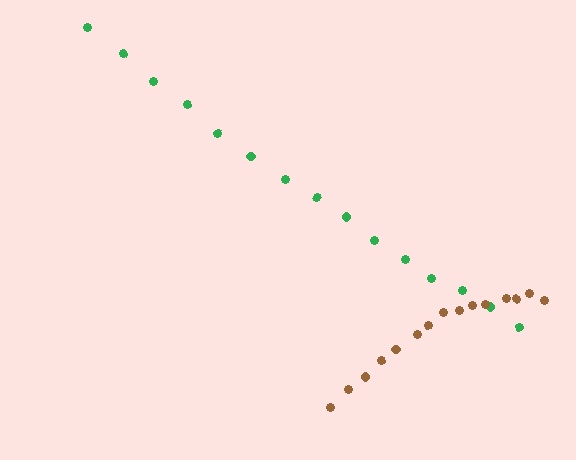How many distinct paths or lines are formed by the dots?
There are 2 distinct paths.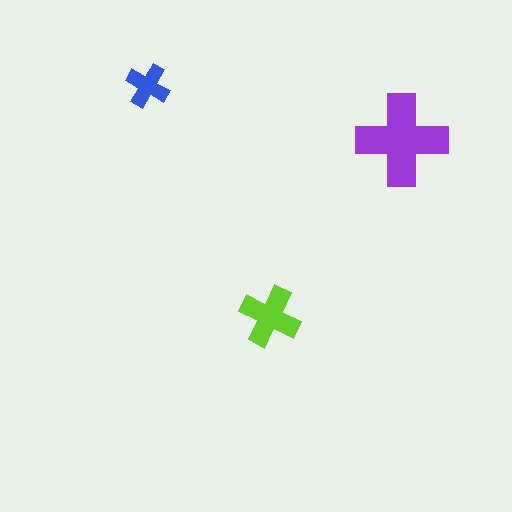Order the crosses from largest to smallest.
the purple one, the lime one, the blue one.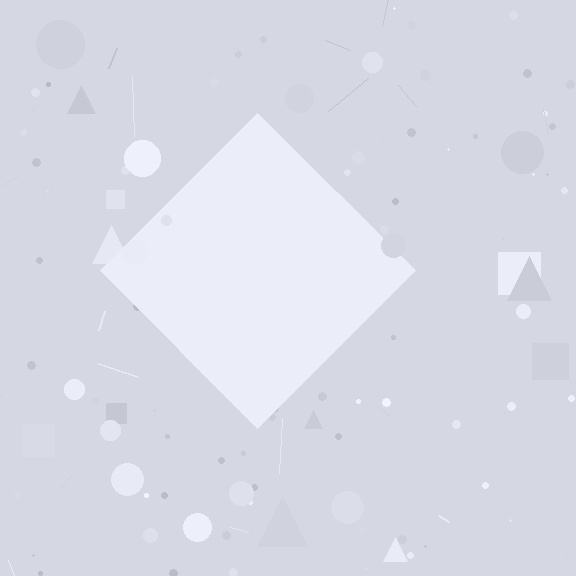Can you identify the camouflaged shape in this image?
The camouflaged shape is a diamond.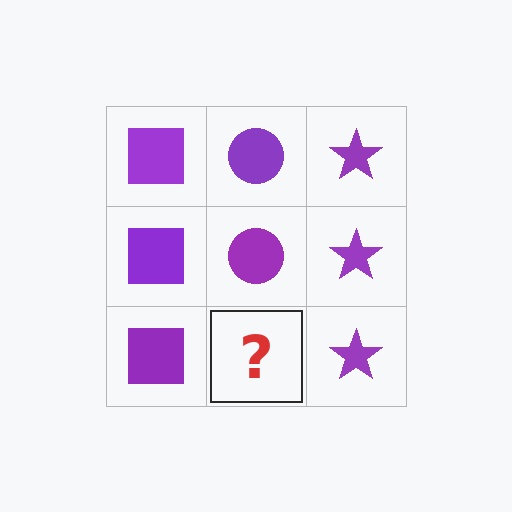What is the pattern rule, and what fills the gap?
The rule is that each column has a consistent shape. The gap should be filled with a purple circle.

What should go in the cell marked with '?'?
The missing cell should contain a purple circle.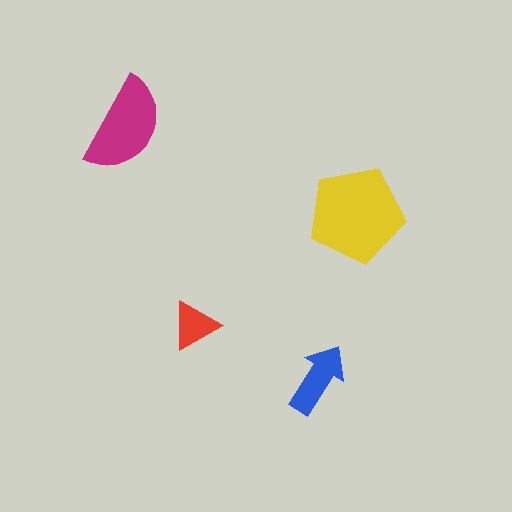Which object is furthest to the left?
The magenta semicircle is leftmost.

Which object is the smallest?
The red triangle.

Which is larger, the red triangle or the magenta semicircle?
The magenta semicircle.